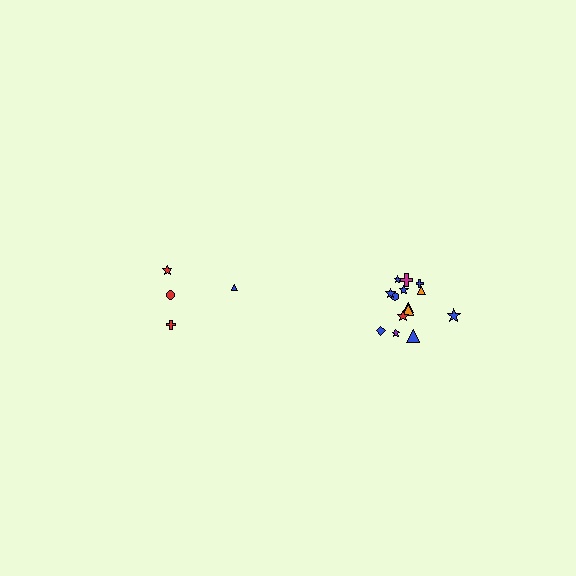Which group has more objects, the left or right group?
The right group.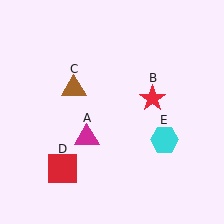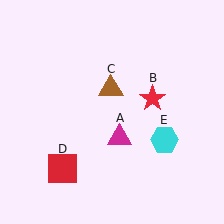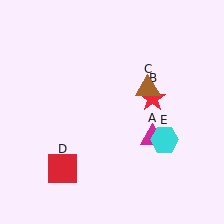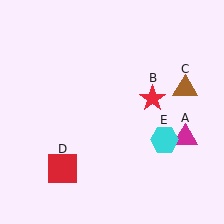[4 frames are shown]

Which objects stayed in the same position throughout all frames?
Red star (object B) and red square (object D) and cyan hexagon (object E) remained stationary.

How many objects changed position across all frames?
2 objects changed position: magenta triangle (object A), brown triangle (object C).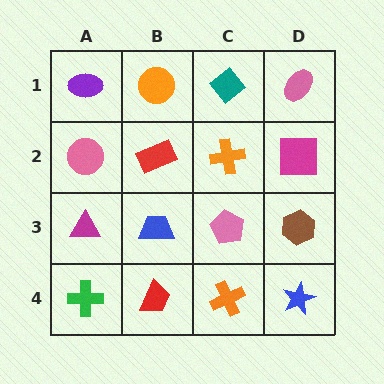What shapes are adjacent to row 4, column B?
A blue trapezoid (row 3, column B), a green cross (row 4, column A), an orange cross (row 4, column C).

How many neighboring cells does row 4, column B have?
3.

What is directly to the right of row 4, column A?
A red trapezoid.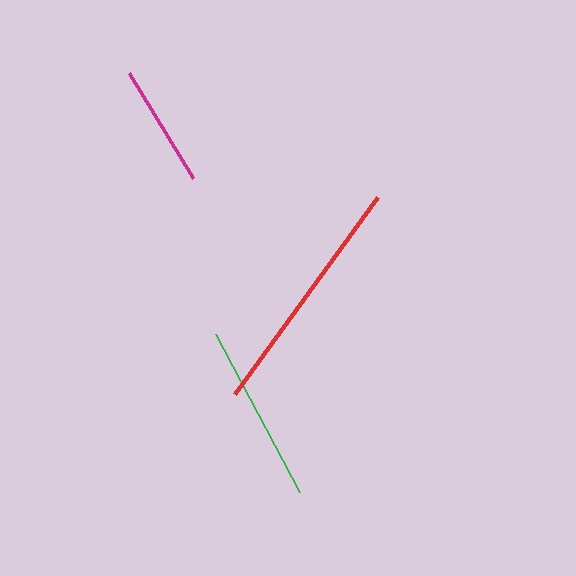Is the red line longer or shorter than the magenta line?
The red line is longer than the magenta line.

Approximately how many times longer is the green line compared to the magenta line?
The green line is approximately 1.5 times the length of the magenta line.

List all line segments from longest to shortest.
From longest to shortest: red, green, magenta.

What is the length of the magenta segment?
The magenta segment is approximately 123 pixels long.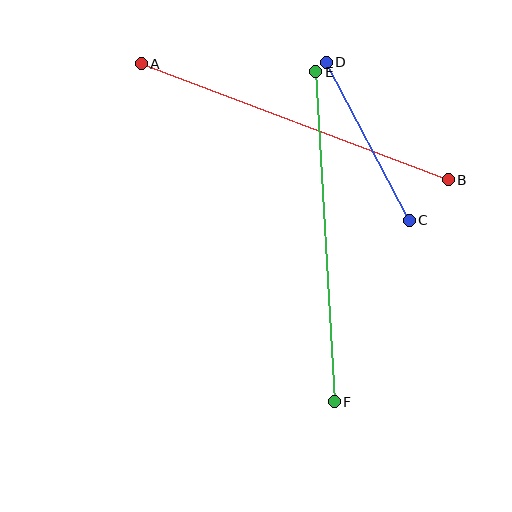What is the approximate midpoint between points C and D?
The midpoint is at approximately (368, 141) pixels.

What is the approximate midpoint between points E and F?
The midpoint is at approximately (325, 237) pixels.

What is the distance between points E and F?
The distance is approximately 331 pixels.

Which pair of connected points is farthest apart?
Points E and F are farthest apart.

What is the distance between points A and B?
The distance is approximately 328 pixels.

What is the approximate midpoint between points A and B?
The midpoint is at approximately (295, 122) pixels.